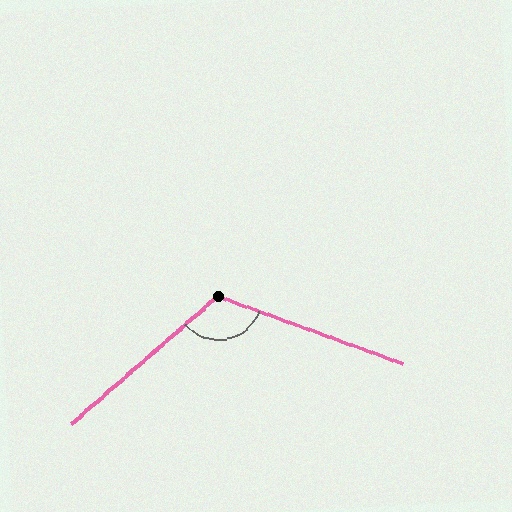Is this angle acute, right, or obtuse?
It is obtuse.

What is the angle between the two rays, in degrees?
Approximately 119 degrees.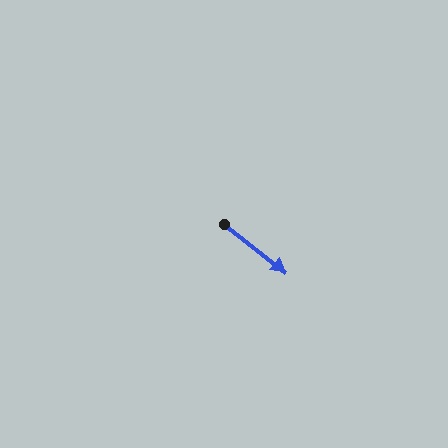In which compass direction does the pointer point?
Southeast.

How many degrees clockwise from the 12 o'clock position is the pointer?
Approximately 128 degrees.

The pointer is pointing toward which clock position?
Roughly 4 o'clock.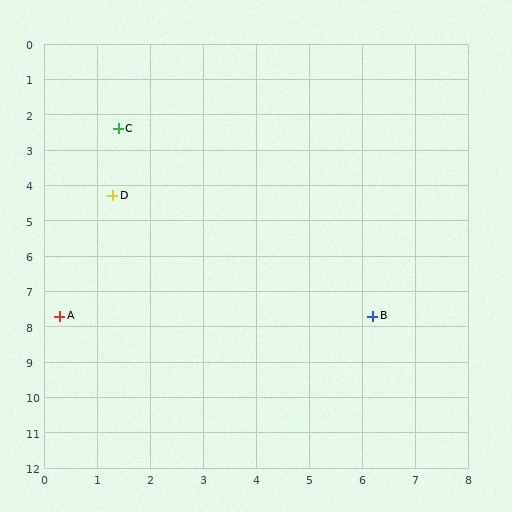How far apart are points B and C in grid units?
Points B and C are about 7.2 grid units apart.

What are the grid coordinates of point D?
Point D is at approximately (1.3, 4.3).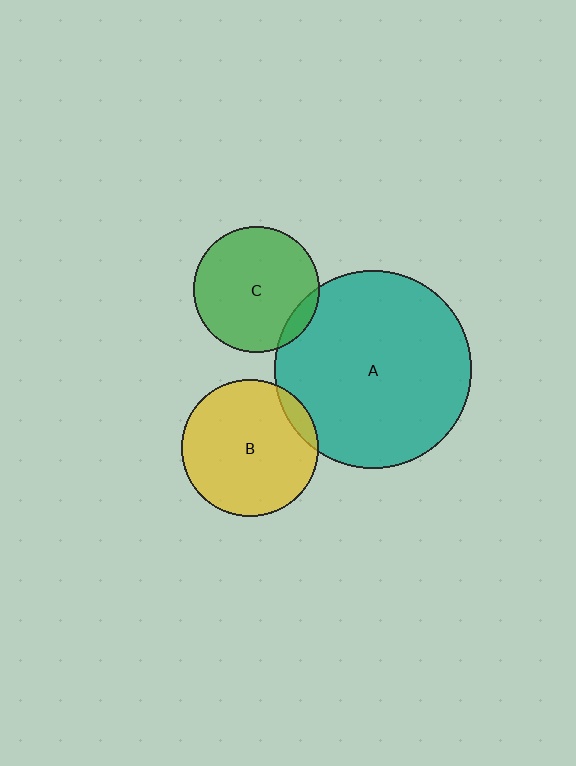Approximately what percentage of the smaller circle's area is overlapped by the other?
Approximately 10%.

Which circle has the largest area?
Circle A (teal).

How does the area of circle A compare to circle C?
Approximately 2.5 times.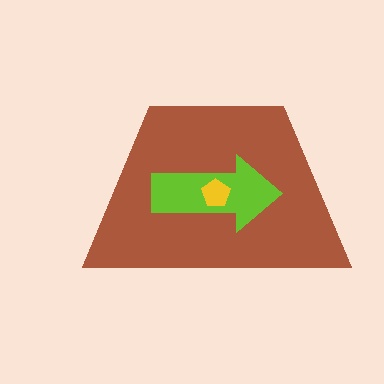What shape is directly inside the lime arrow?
The yellow pentagon.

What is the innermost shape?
The yellow pentagon.